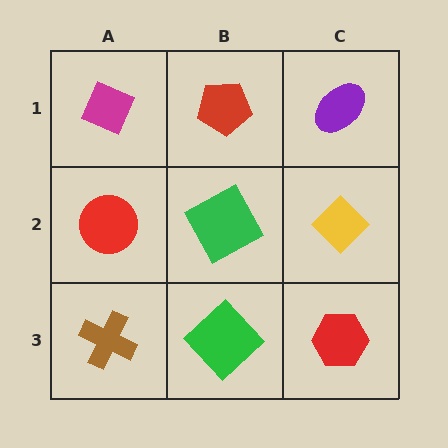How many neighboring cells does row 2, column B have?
4.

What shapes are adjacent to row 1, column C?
A yellow diamond (row 2, column C), a red pentagon (row 1, column B).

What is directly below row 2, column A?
A brown cross.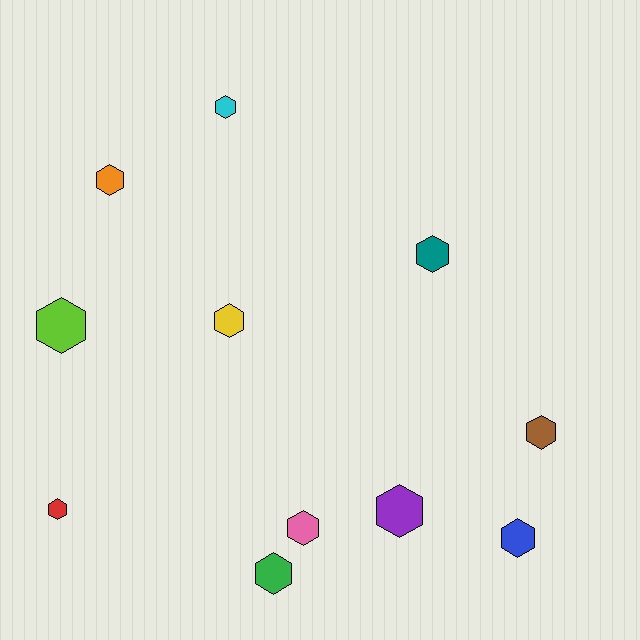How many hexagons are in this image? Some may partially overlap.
There are 11 hexagons.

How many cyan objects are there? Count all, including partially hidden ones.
There is 1 cyan object.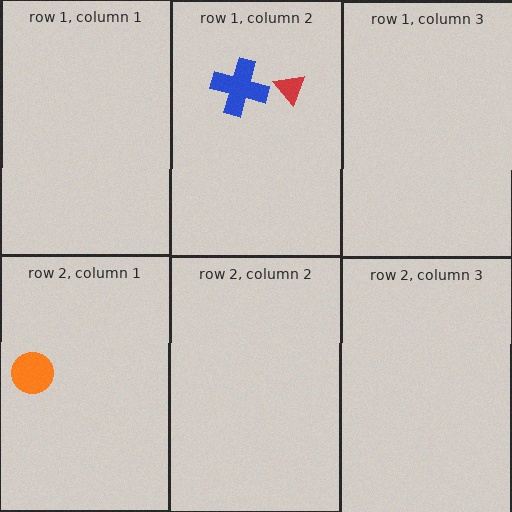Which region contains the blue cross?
The row 1, column 2 region.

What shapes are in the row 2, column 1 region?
The orange circle.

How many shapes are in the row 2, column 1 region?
1.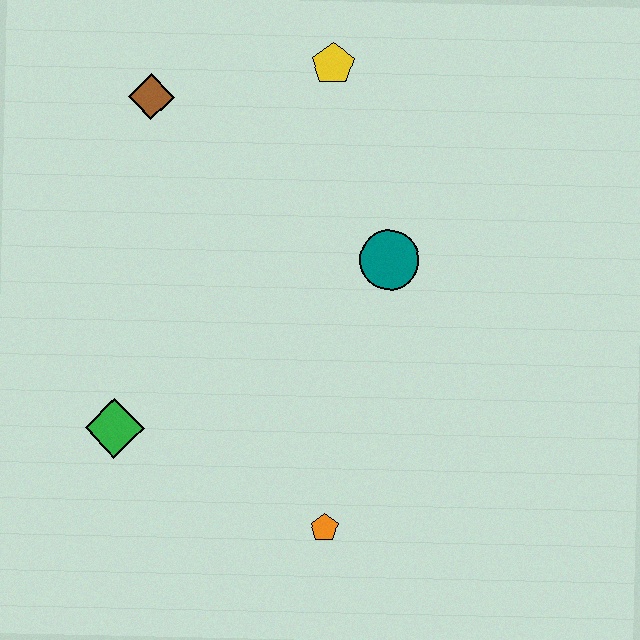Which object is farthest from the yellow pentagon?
The orange pentagon is farthest from the yellow pentagon.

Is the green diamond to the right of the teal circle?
No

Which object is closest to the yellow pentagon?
The brown diamond is closest to the yellow pentagon.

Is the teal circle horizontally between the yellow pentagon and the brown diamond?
No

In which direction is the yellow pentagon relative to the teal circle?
The yellow pentagon is above the teal circle.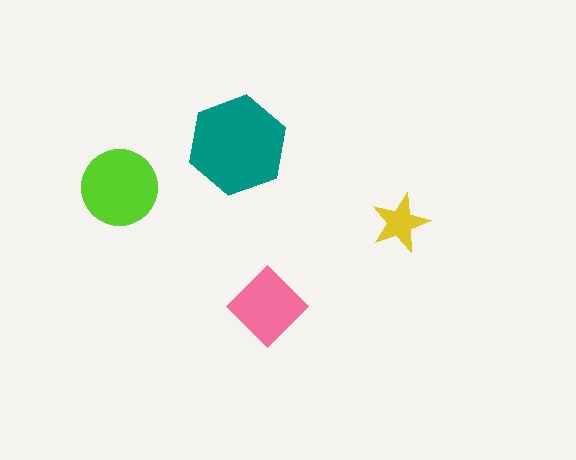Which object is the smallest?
The yellow star.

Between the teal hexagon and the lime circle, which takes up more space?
The teal hexagon.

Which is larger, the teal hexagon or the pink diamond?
The teal hexagon.